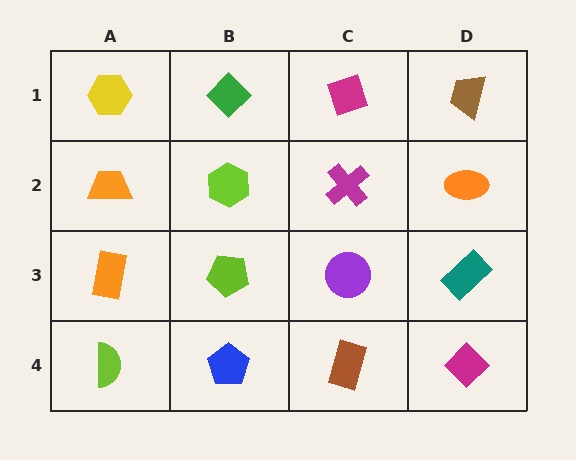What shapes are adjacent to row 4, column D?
A teal rectangle (row 3, column D), a brown rectangle (row 4, column C).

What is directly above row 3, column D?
An orange ellipse.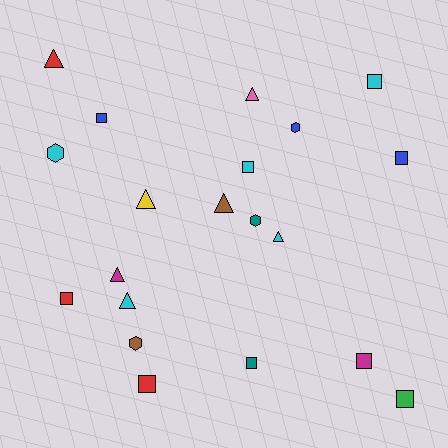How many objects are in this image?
There are 20 objects.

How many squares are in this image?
There are 9 squares.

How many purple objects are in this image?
There are no purple objects.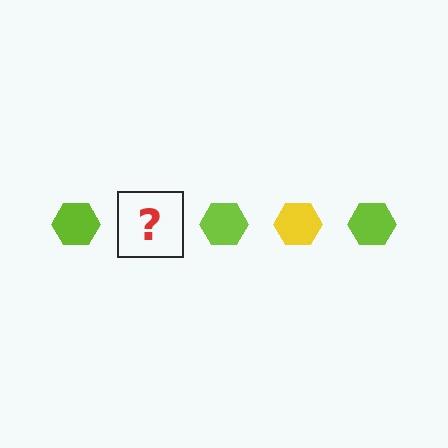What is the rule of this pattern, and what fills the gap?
The rule is that the pattern cycles through lime, yellow hexagons. The gap should be filled with a yellow hexagon.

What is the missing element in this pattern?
The missing element is a yellow hexagon.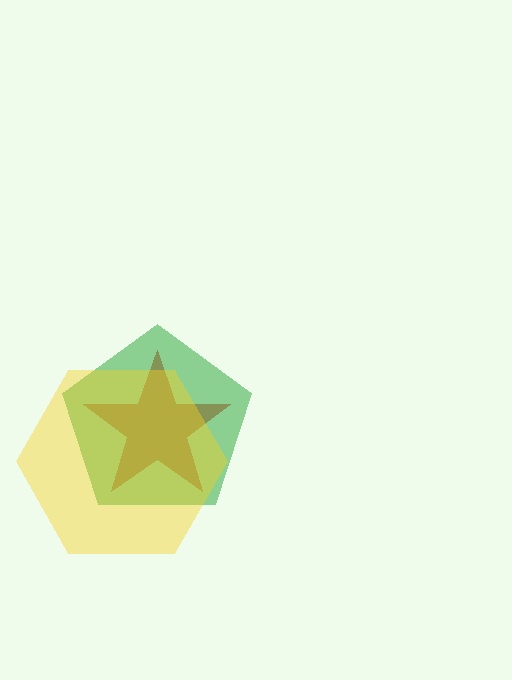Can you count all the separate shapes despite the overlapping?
Yes, there are 3 separate shapes.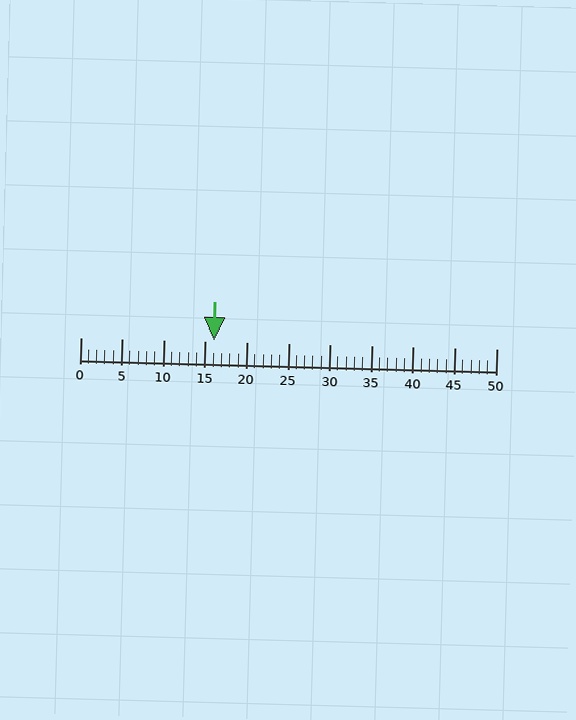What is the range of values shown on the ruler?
The ruler shows values from 0 to 50.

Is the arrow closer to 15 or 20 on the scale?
The arrow is closer to 15.